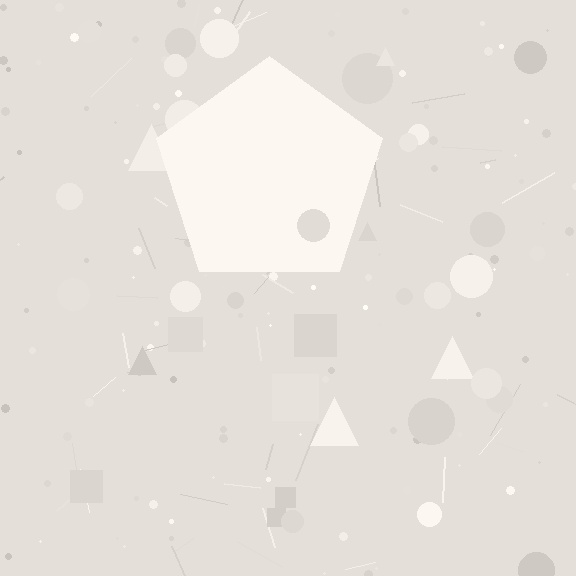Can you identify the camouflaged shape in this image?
The camouflaged shape is a pentagon.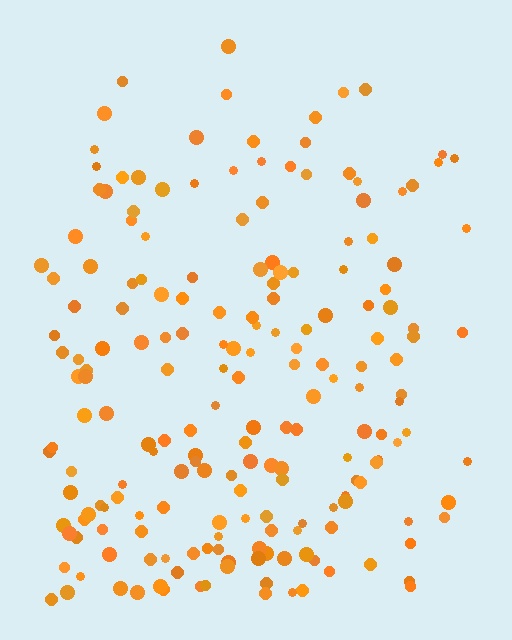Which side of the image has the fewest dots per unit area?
The top.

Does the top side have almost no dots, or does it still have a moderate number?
Still a moderate number, just noticeably fewer than the bottom.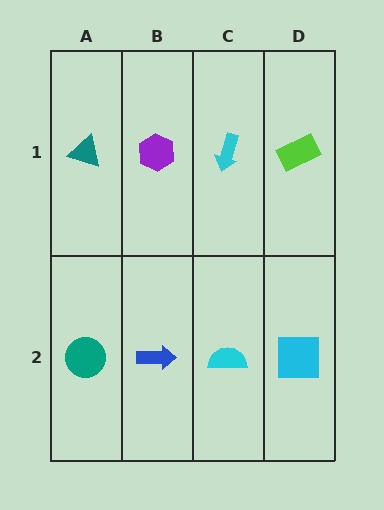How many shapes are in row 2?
4 shapes.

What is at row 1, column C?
A cyan arrow.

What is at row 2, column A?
A teal circle.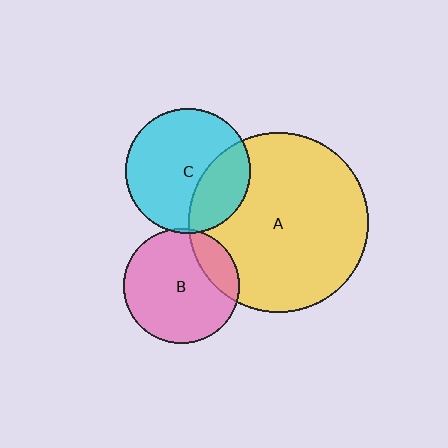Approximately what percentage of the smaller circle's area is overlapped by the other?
Approximately 20%.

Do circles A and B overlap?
Yes.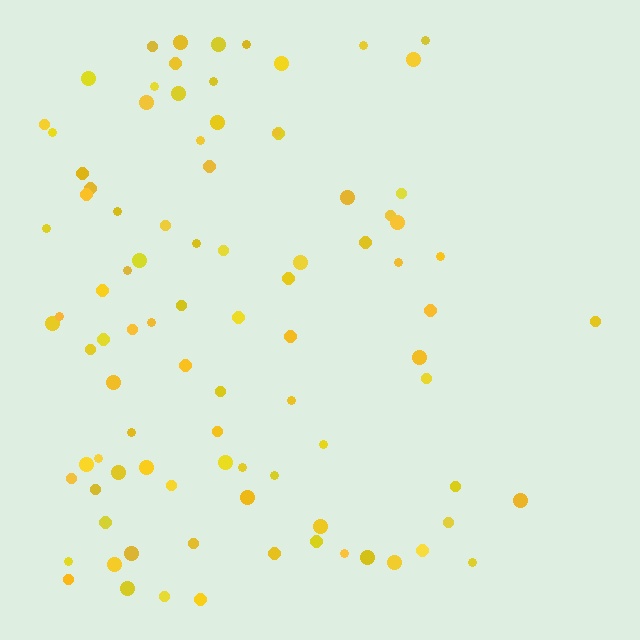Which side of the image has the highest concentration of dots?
The left.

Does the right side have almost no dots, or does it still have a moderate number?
Still a moderate number, just noticeably fewer than the left.